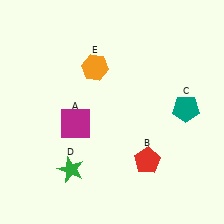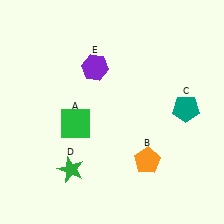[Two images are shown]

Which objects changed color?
A changed from magenta to green. B changed from red to orange. E changed from orange to purple.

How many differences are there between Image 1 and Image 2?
There are 3 differences between the two images.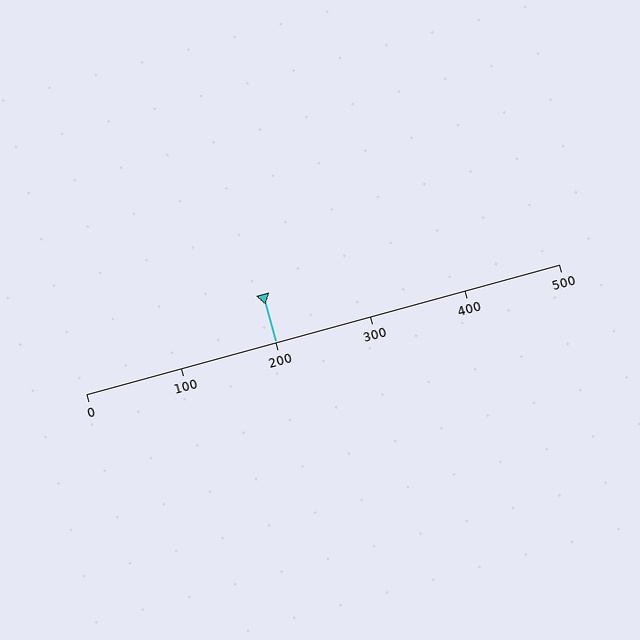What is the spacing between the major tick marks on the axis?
The major ticks are spaced 100 apart.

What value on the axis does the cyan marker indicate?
The marker indicates approximately 200.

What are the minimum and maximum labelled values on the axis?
The axis runs from 0 to 500.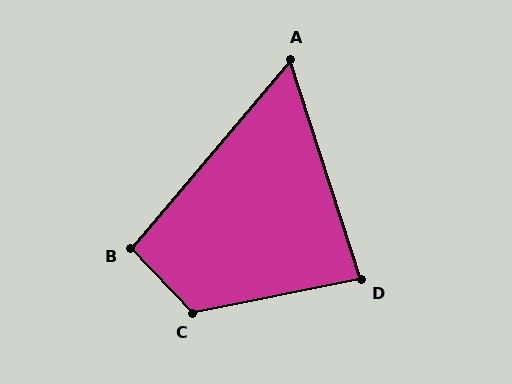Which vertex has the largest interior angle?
C, at approximately 122 degrees.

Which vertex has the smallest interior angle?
A, at approximately 58 degrees.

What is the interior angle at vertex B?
Approximately 97 degrees (obtuse).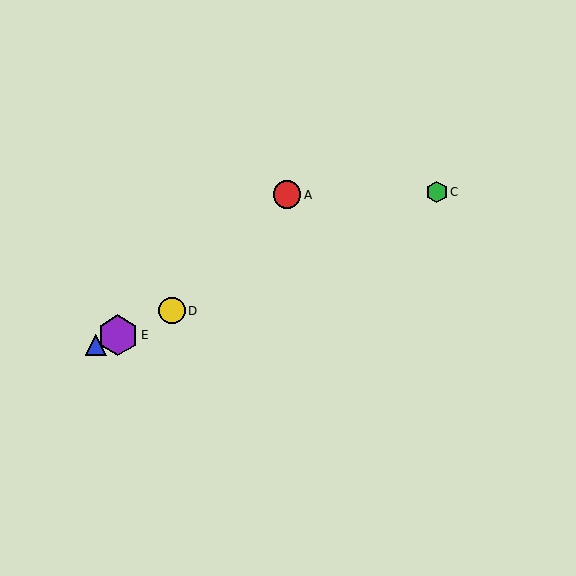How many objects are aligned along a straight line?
4 objects (B, C, D, E) are aligned along a straight line.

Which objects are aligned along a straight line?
Objects B, C, D, E are aligned along a straight line.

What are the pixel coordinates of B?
Object B is at (96, 345).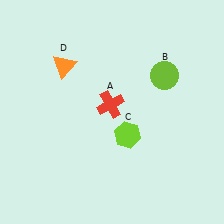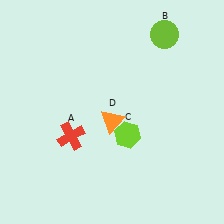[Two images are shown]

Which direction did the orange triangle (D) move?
The orange triangle (D) moved down.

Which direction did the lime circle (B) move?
The lime circle (B) moved up.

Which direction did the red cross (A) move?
The red cross (A) moved left.